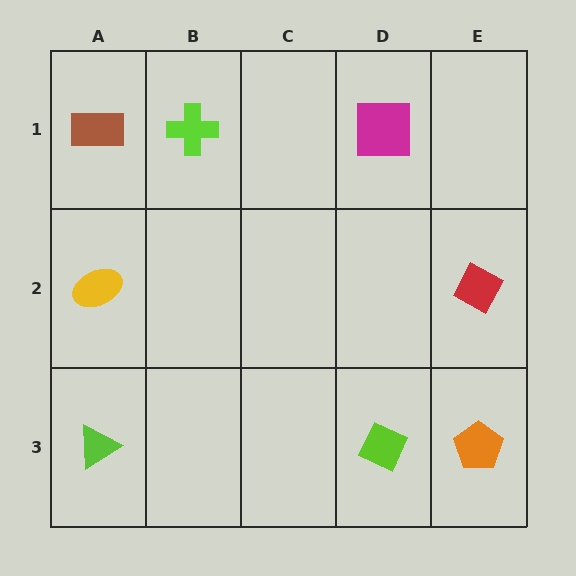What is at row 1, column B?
A lime cross.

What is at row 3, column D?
A lime diamond.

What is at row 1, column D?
A magenta square.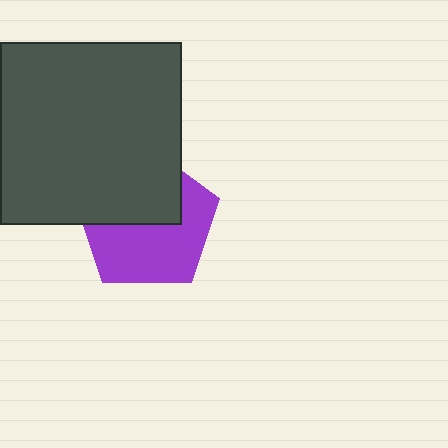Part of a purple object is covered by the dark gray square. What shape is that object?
It is a pentagon.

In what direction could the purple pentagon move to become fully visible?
The purple pentagon could move down. That would shift it out from behind the dark gray square entirely.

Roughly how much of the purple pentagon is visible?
About half of it is visible (roughly 56%).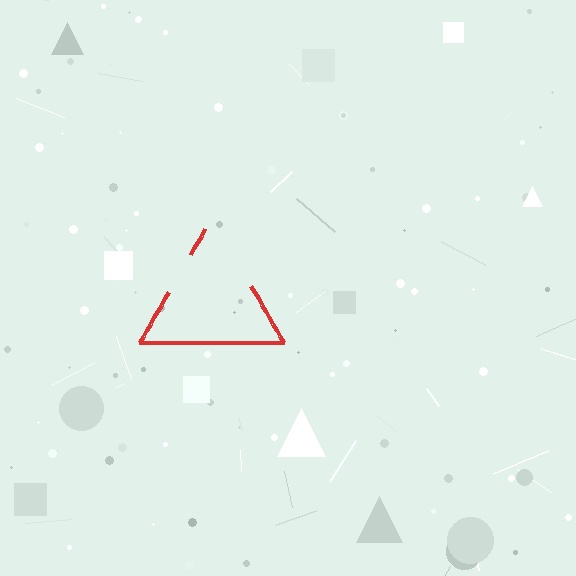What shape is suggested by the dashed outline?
The dashed outline suggests a triangle.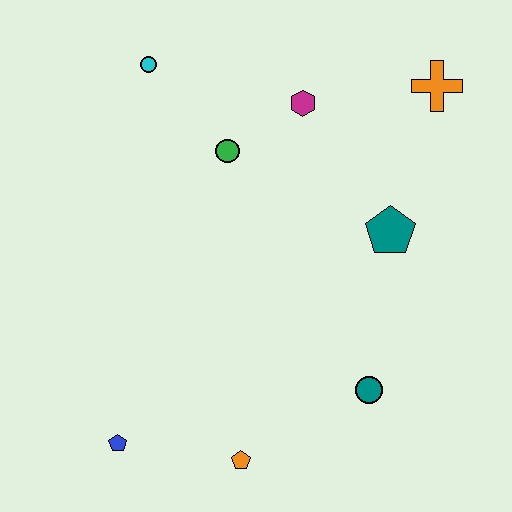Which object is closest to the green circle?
The magenta hexagon is closest to the green circle.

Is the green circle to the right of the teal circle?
No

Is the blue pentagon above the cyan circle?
No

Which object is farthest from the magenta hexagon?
The blue pentagon is farthest from the magenta hexagon.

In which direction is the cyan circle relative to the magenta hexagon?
The cyan circle is to the left of the magenta hexagon.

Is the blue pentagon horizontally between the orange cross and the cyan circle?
No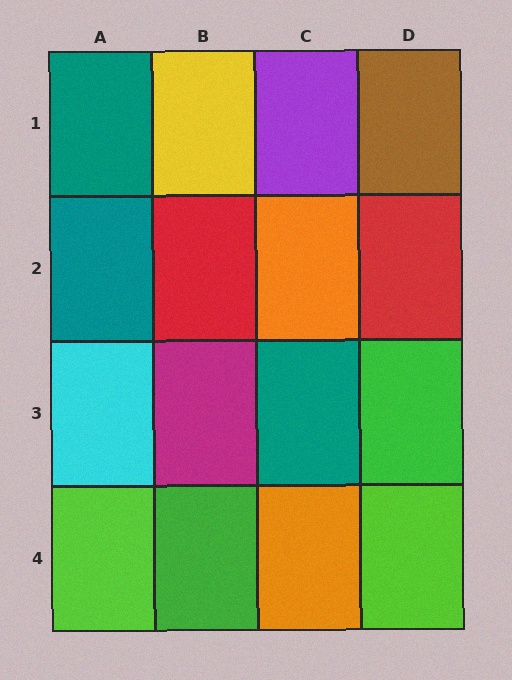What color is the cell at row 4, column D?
Lime.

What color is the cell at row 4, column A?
Lime.